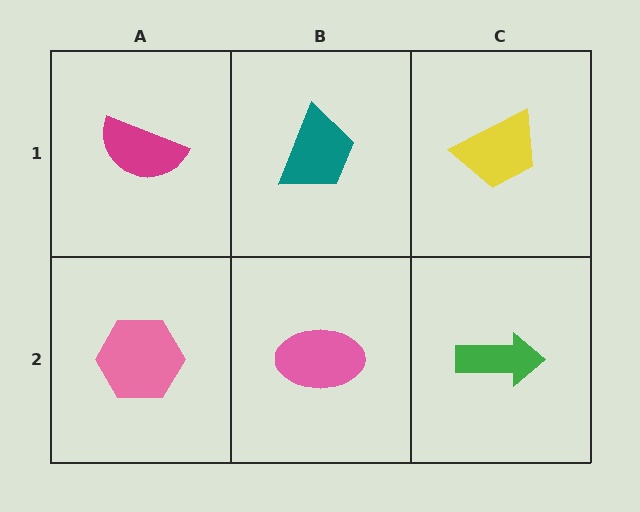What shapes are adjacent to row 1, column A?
A pink hexagon (row 2, column A), a teal trapezoid (row 1, column B).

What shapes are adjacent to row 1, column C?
A green arrow (row 2, column C), a teal trapezoid (row 1, column B).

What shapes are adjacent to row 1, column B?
A pink ellipse (row 2, column B), a magenta semicircle (row 1, column A), a yellow trapezoid (row 1, column C).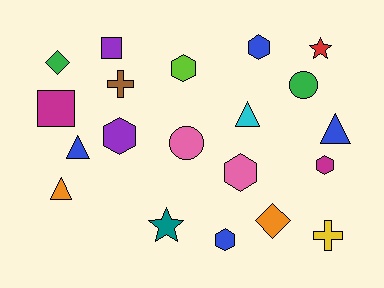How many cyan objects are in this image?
There is 1 cyan object.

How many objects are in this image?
There are 20 objects.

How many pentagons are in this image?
There are no pentagons.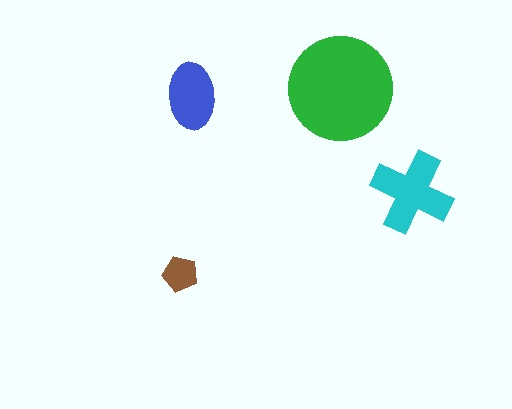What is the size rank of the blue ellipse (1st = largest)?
3rd.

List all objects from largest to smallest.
The green circle, the cyan cross, the blue ellipse, the brown pentagon.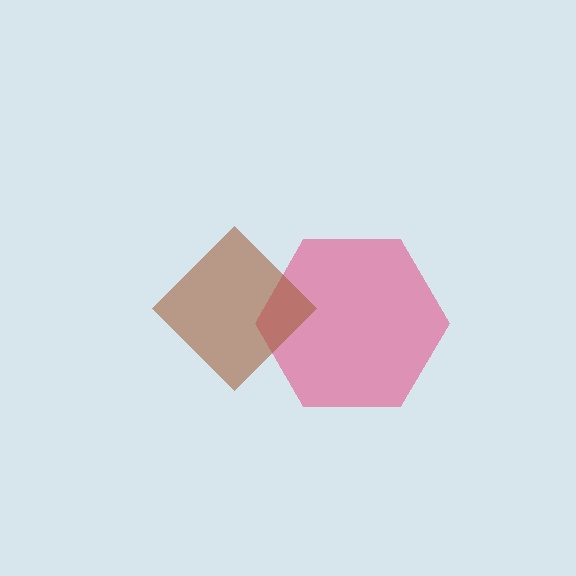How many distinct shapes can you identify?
There are 2 distinct shapes: a pink hexagon, a brown diamond.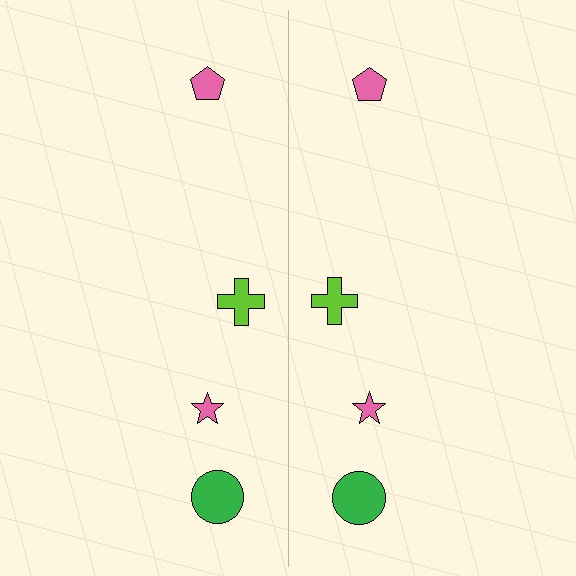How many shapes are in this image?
There are 8 shapes in this image.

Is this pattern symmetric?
Yes, this pattern has bilateral (reflection) symmetry.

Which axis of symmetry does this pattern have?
The pattern has a vertical axis of symmetry running through the center of the image.